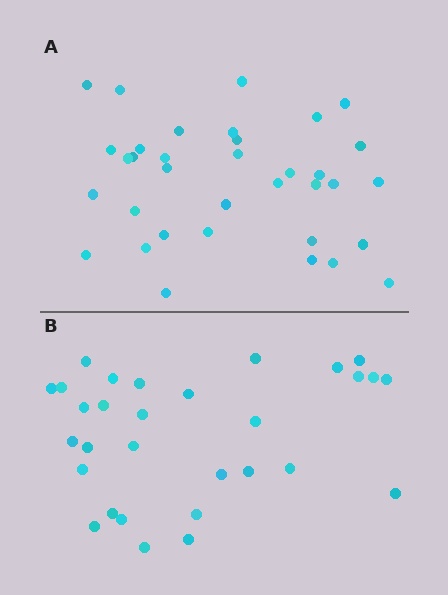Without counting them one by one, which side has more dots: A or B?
Region A (the top region) has more dots.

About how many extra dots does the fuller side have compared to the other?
Region A has about 5 more dots than region B.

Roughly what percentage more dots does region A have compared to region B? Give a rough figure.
About 15% more.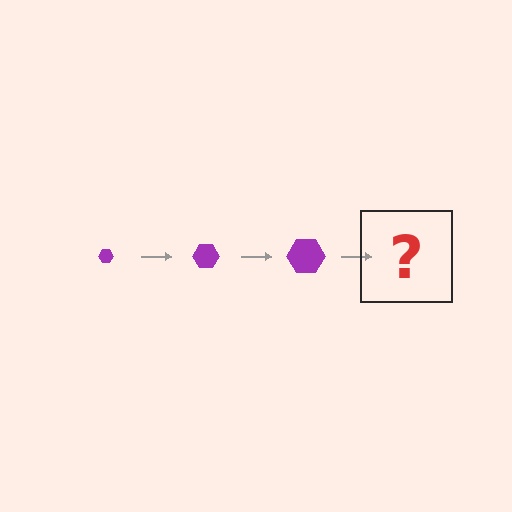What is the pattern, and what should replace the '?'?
The pattern is that the hexagon gets progressively larger each step. The '?' should be a purple hexagon, larger than the previous one.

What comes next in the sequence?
The next element should be a purple hexagon, larger than the previous one.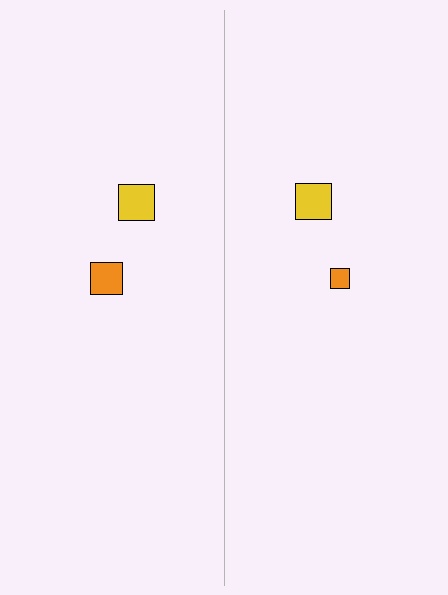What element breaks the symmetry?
The orange square on the right side has a different size than its mirror counterpart.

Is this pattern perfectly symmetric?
No, the pattern is not perfectly symmetric. The orange square on the right side has a different size than its mirror counterpart.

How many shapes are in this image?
There are 4 shapes in this image.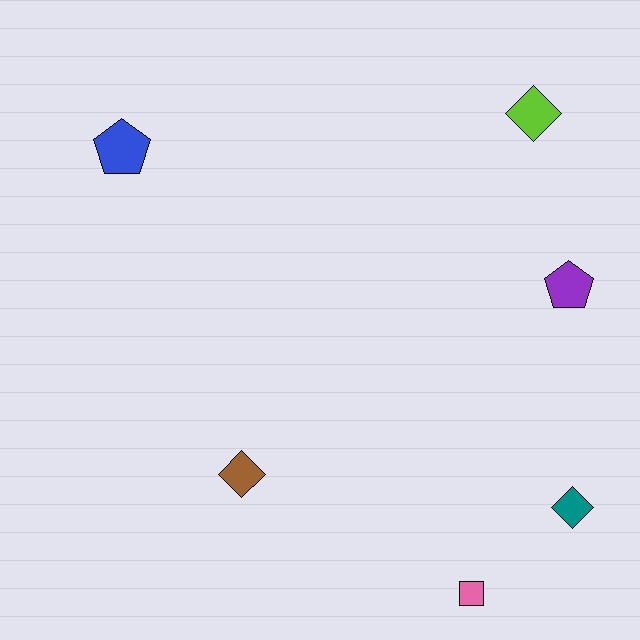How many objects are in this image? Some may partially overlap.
There are 6 objects.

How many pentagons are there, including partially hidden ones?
There are 2 pentagons.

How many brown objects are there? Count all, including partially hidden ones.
There is 1 brown object.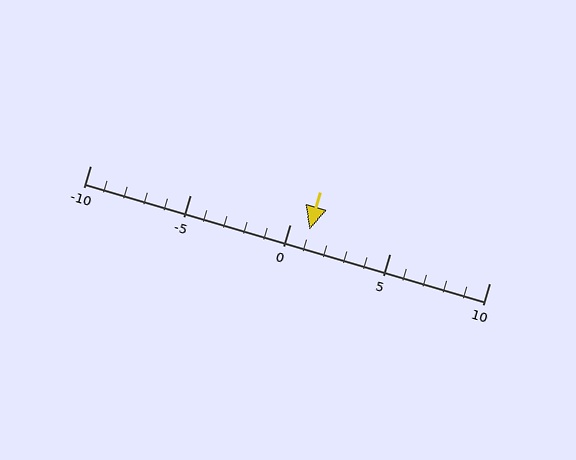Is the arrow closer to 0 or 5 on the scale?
The arrow is closer to 0.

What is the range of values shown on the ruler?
The ruler shows values from -10 to 10.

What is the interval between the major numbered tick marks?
The major tick marks are spaced 5 units apart.